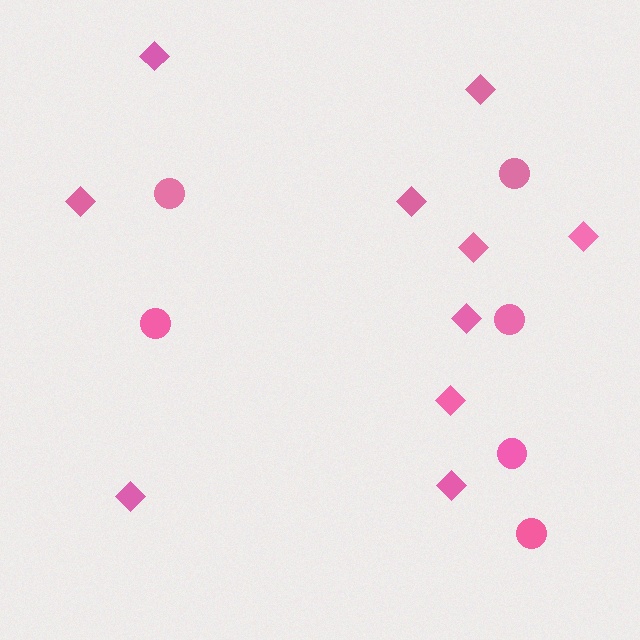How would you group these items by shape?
There are 2 groups: one group of circles (6) and one group of diamonds (10).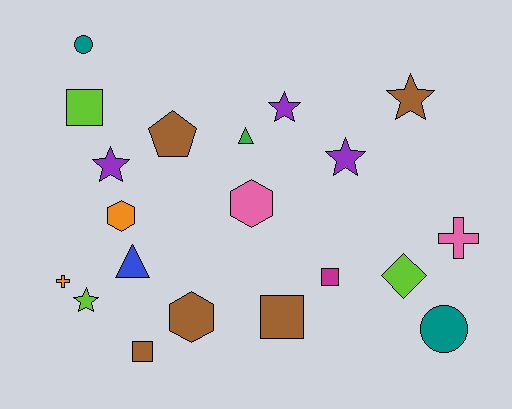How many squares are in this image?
There are 4 squares.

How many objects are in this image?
There are 20 objects.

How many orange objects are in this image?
There are 2 orange objects.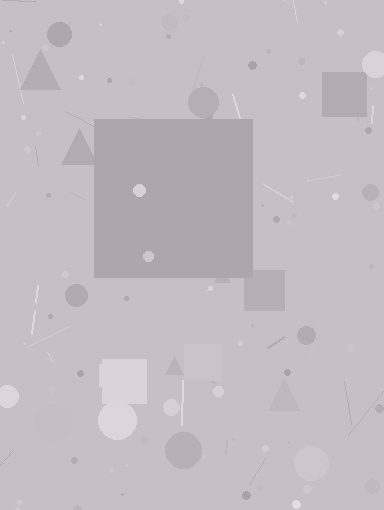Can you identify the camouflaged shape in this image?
The camouflaged shape is a square.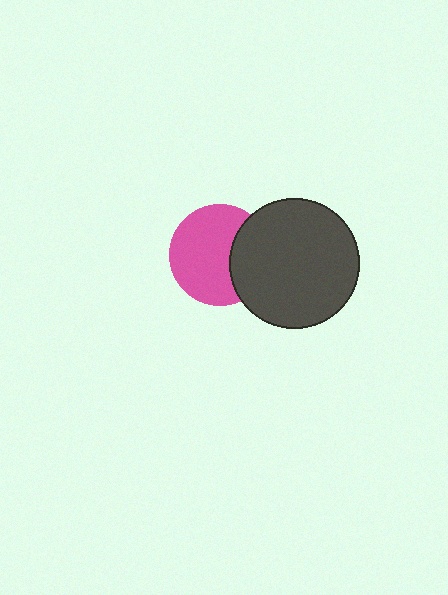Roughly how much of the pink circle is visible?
Most of it is visible (roughly 69%).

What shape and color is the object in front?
The object in front is a dark gray circle.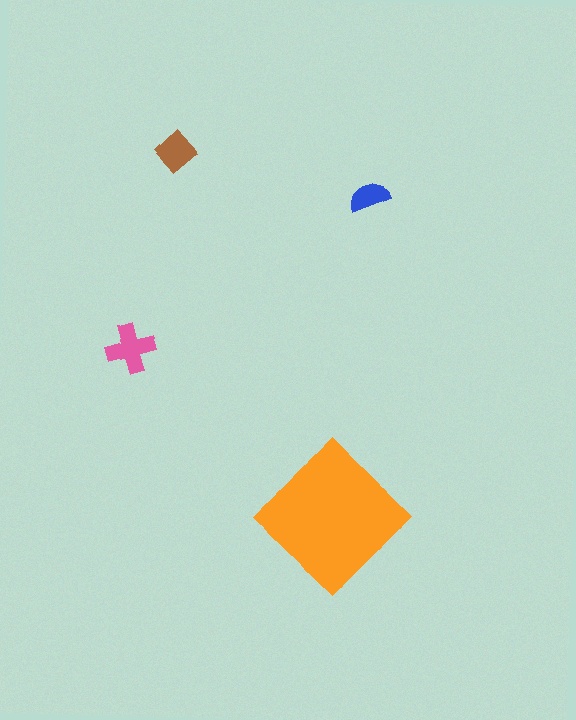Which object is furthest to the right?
The blue semicircle is rightmost.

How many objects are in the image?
There are 4 objects in the image.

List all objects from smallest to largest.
The blue semicircle, the brown diamond, the pink cross, the orange diamond.